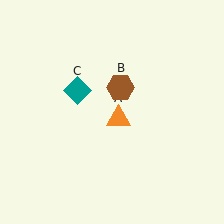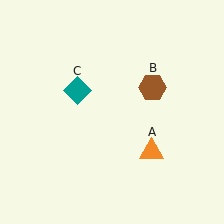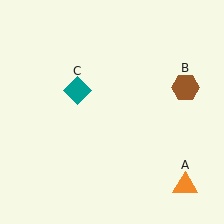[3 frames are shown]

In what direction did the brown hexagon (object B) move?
The brown hexagon (object B) moved right.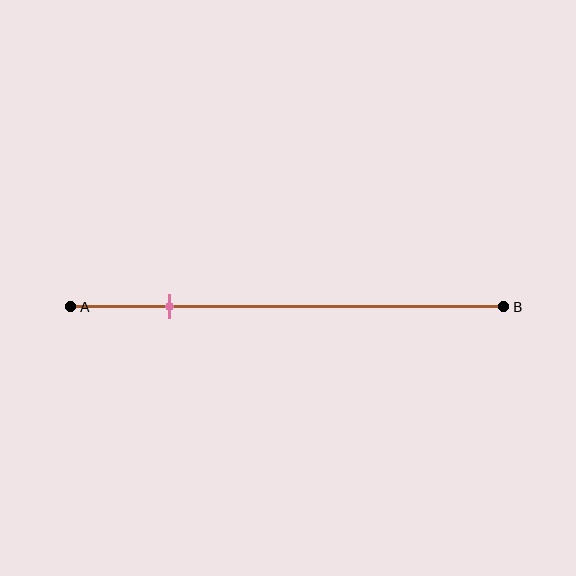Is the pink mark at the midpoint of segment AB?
No, the mark is at about 25% from A, not at the 50% midpoint.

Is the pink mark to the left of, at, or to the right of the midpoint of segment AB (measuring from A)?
The pink mark is to the left of the midpoint of segment AB.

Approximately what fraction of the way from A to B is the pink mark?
The pink mark is approximately 25% of the way from A to B.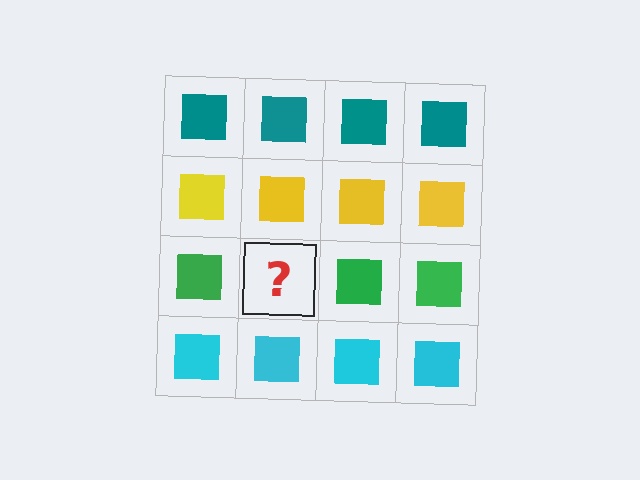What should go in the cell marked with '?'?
The missing cell should contain a green square.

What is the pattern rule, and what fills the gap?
The rule is that each row has a consistent color. The gap should be filled with a green square.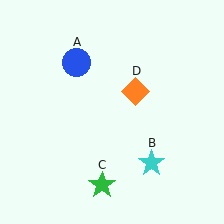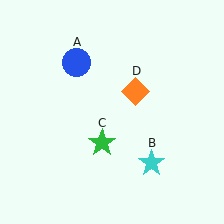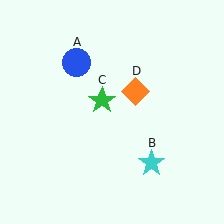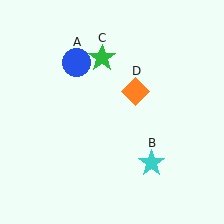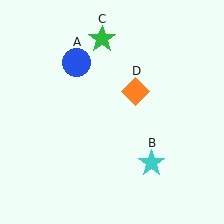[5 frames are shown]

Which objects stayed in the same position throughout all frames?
Blue circle (object A) and cyan star (object B) and orange diamond (object D) remained stationary.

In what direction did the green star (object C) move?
The green star (object C) moved up.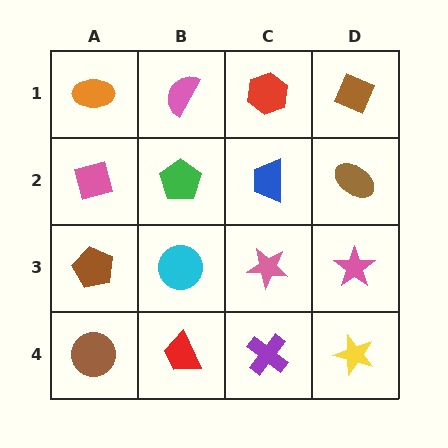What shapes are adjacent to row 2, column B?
A pink semicircle (row 1, column B), a cyan circle (row 3, column B), a pink square (row 2, column A), a blue trapezoid (row 2, column C).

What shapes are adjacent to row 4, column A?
A brown pentagon (row 3, column A), a red trapezoid (row 4, column B).